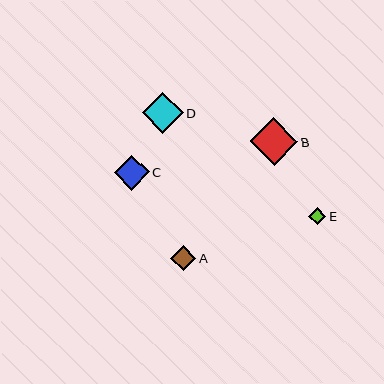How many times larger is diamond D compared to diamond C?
Diamond D is approximately 1.2 times the size of diamond C.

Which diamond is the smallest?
Diamond E is the smallest with a size of approximately 17 pixels.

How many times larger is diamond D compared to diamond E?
Diamond D is approximately 2.4 times the size of diamond E.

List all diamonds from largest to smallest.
From largest to smallest: B, D, C, A, E.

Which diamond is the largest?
Diamond B is the largest with a size of approximately 47 pixels.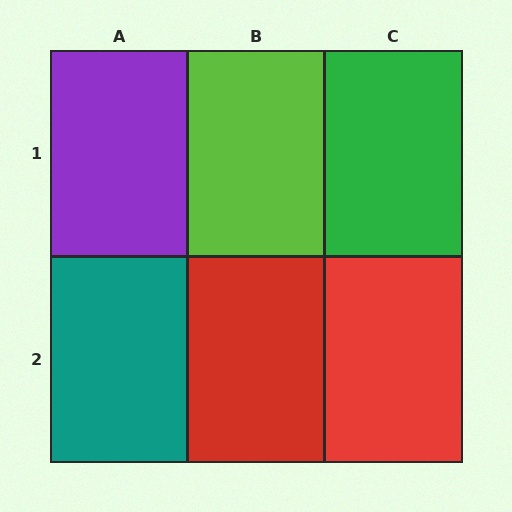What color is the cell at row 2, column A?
Teal.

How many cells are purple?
1 cell is purple.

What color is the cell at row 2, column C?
Red.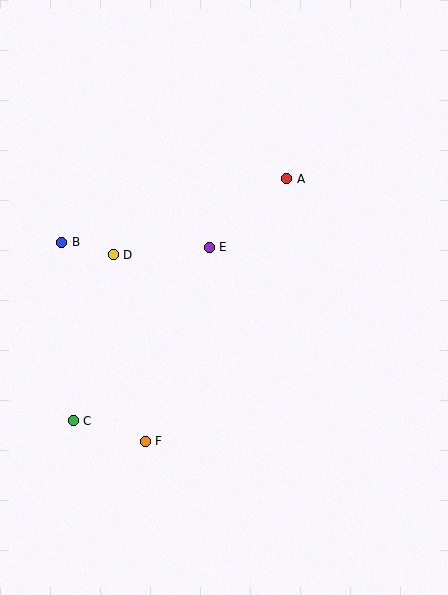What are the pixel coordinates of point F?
Point F is at (145, 441).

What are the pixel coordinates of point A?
Point A is at (287, 179).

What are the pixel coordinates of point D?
Point D is at (113, 255).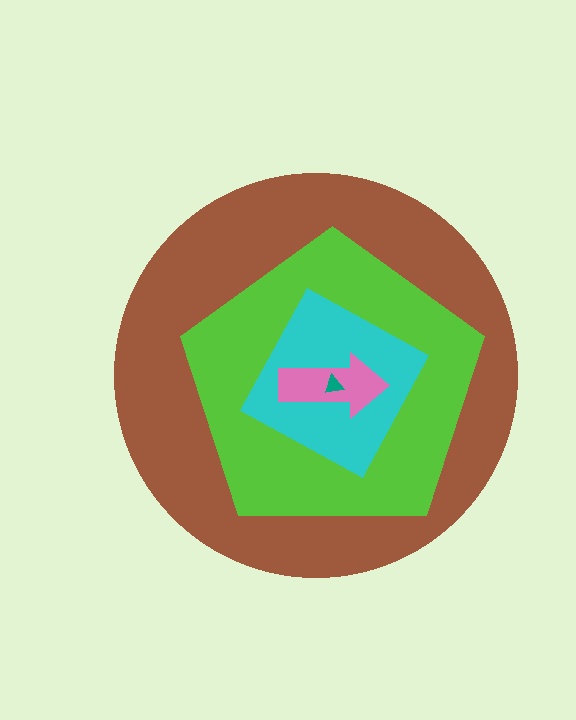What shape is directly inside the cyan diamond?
The pink arrow.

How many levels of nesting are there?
5.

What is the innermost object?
The teal triangle.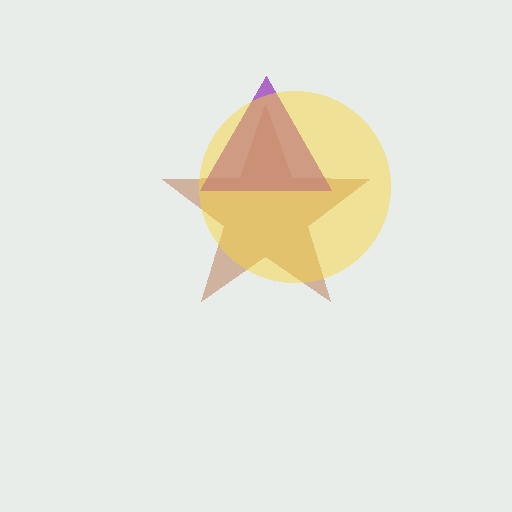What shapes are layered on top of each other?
The layered shapes are: a brown star, a purple triangle, a yellow circle.